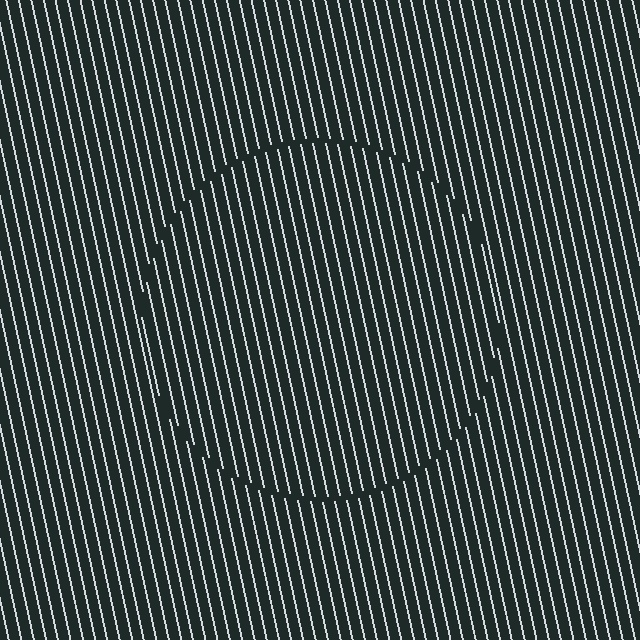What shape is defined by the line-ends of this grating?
An illusory circle. The interior of the shape contains the same grating, shifted by half a period — the contour is defined by the phase discontinuity where line-ends from the inner and outer gratings abut.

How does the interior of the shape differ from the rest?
The interior of the shape contains the same grating, shifted by half a period — the contour is defined by the phase discontinuity where line-ends from the inner and outer gratings abut.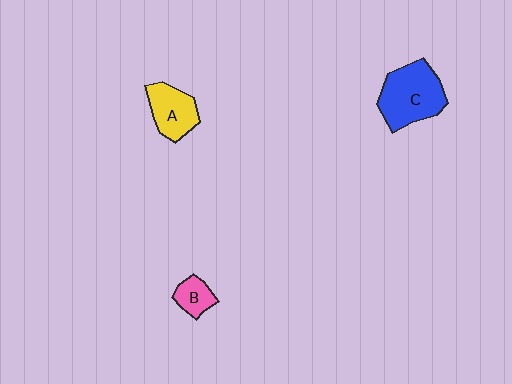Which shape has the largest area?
Shape C (blue).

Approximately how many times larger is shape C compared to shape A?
Approximately 1.6 times.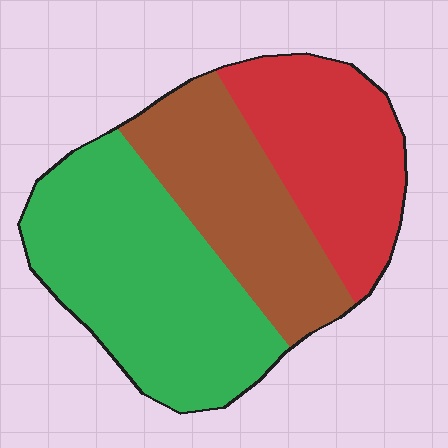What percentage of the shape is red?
Red takes up between a quarter and a half of the shape.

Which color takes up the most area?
Green, at roughly 45%.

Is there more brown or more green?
Green.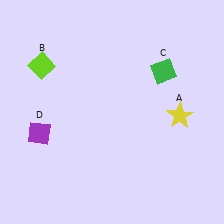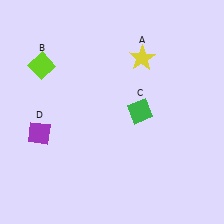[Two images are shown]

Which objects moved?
The objects that moved are: the yellow star (A), the green diamond (C).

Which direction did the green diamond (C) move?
The green diamond (C) moved down.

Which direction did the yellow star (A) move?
The yellow star (A) moved up.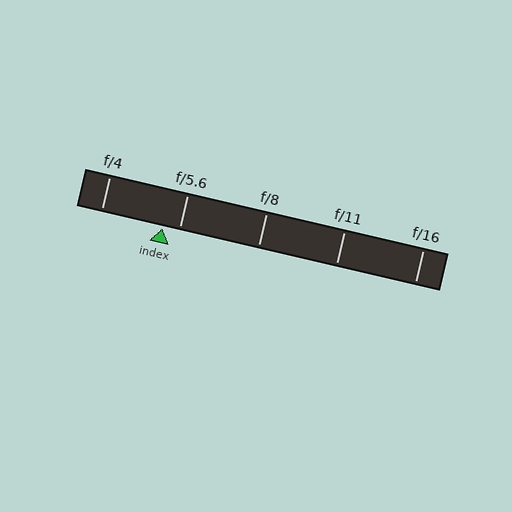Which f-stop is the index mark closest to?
The index mark is closest to f/5.6.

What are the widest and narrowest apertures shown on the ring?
The widest aperture shown is f/4 and the narrowest is f/16.